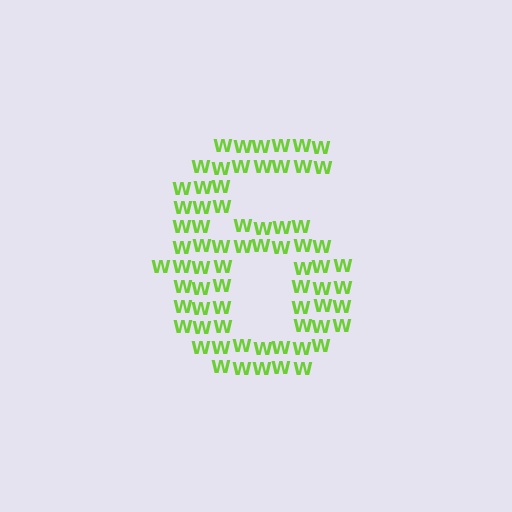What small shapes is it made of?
It is made of small letter W's.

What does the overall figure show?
The overall figure shows the digit 6.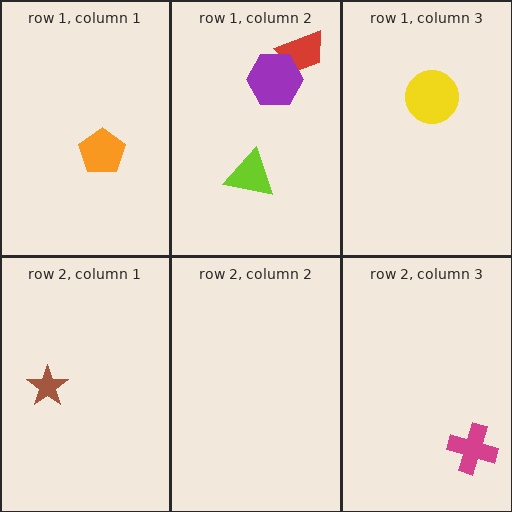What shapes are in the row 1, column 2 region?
The red trapezoid, the purple hexagon, the lime triangle.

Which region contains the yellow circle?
The row 1, column 3 region.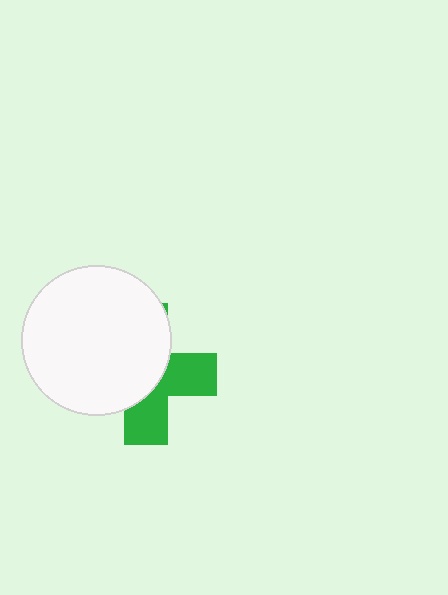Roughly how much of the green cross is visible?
A small part of it is visible (roughly 42%).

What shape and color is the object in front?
The object in front is a white circle.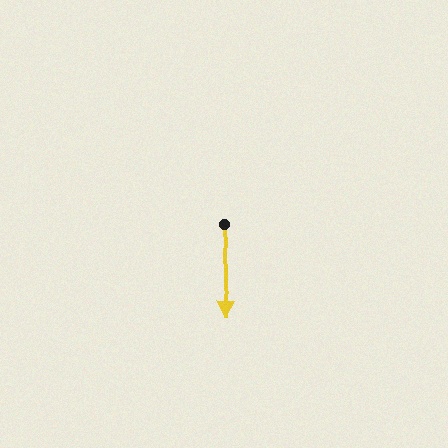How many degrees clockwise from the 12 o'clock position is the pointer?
Approximately 181 degrees.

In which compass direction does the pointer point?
South.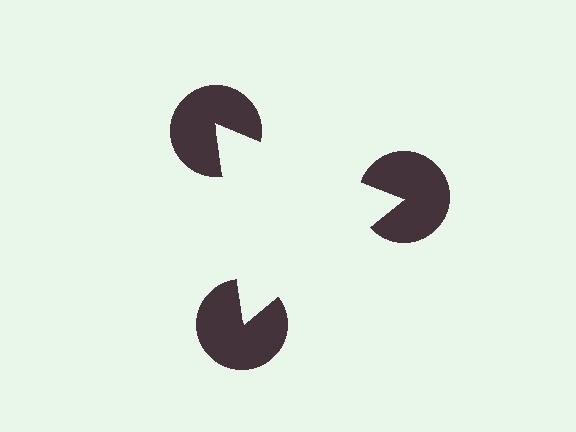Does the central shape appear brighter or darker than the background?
It typically appears slightly brighter than the background, even though no actual brightness change is drawn.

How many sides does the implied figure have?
3 sides.